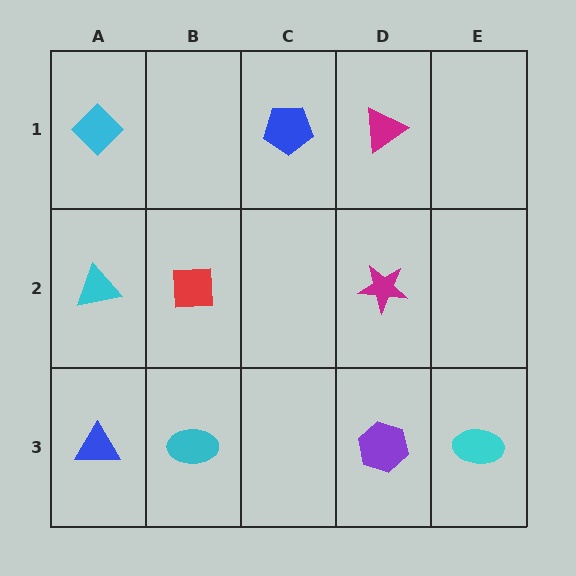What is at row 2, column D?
A magenta star.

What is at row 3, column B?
A cyan ellipse.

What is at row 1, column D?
A magenta triangle.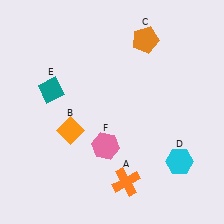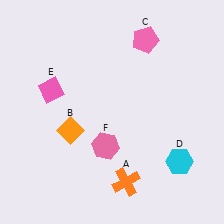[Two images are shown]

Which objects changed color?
C changed from orange to pink. E changed from teal to pink.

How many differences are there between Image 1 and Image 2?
There are 2 differences between the two images.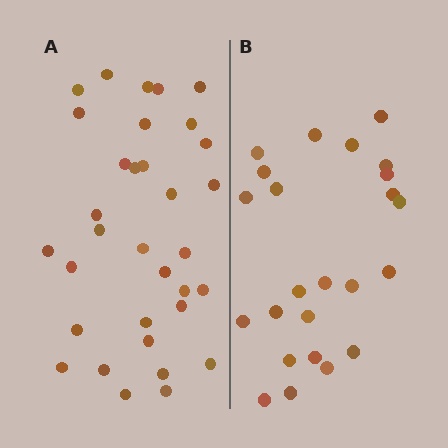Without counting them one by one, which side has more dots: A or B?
Region A (the left region) has more dots.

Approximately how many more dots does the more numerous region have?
Region A has roughly 8 or so more dots than region B.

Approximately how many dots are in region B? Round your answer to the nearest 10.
About 20 dots. (The exact count is 24, which rounds to 20.)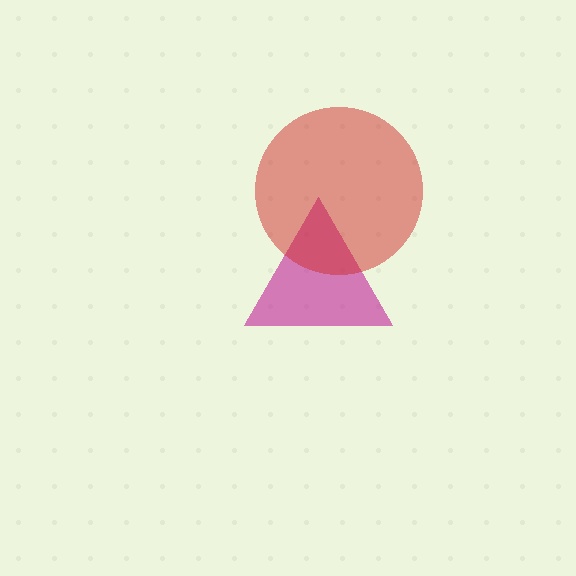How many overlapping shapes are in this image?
There are 2 overlapping shapes in the image.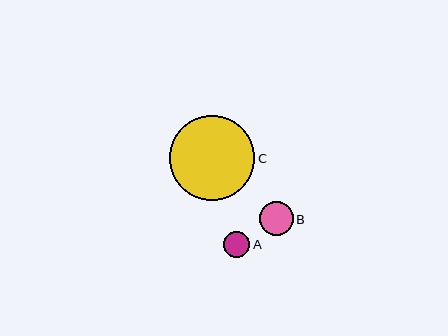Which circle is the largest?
Circle C is the largest with a size of approximately 85 pixels.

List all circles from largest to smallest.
From largest to smallest: C, B, A.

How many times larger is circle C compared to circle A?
Circle C is approximately 3.2 times the size of circle A.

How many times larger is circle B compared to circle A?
Circle B is approximately 1.3 times the size of circle A.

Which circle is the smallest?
Circle A is the smallest with a size of approximately 27 pixels.